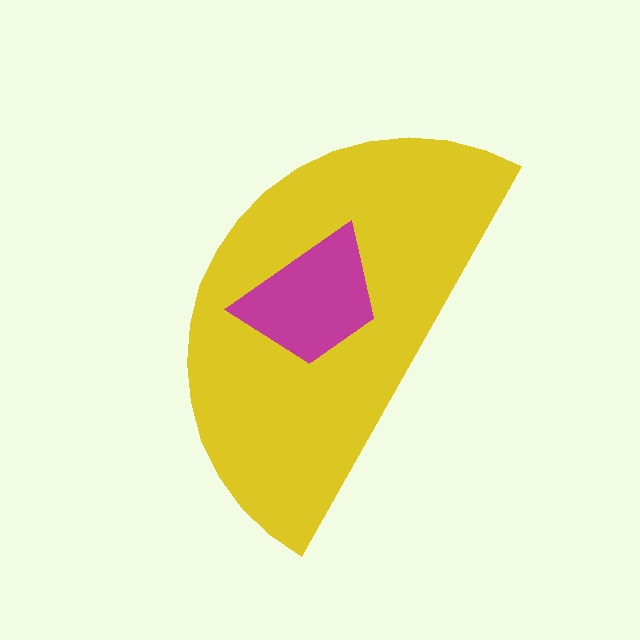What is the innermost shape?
The magenta trapezoid.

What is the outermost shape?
The yellow semicircle.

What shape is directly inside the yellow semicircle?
The magenta trapezoid.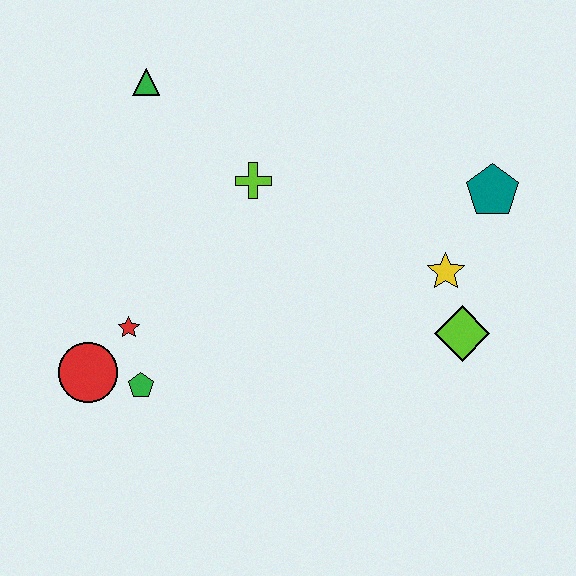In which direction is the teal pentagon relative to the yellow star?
The teal pentagon is above the yellow star.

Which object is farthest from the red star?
The teal pentagon is farthest from the red star.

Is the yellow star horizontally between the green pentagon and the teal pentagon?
Yes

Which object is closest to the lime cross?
The green triangle is closest to the lime cross.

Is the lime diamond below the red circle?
No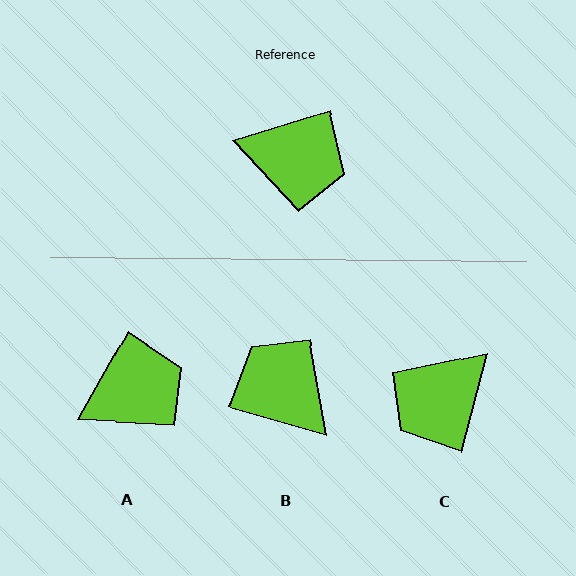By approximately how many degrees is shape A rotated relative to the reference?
Approximately 44 degrees counter-clockwise.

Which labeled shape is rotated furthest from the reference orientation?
B, about 147 degrees away.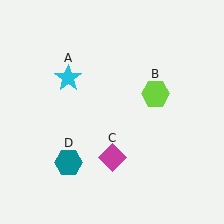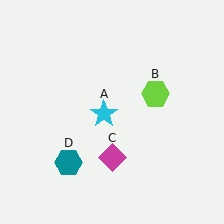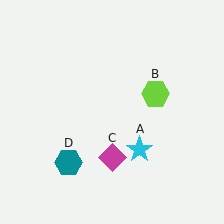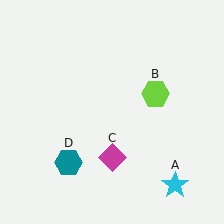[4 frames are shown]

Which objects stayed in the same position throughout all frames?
Lime hexagon (object B) and magenta diamond (object C) and teal hexagon (object D) remained stationary.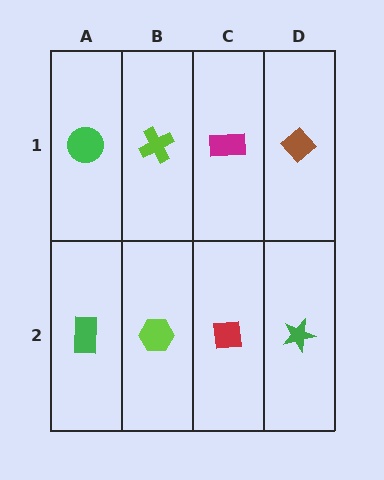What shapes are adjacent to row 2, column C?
A magenta rectangle (row 1, column C), a lime hexagon (row 2, column B), a green star (row 2, column D).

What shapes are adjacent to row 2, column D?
A brown diamond (row 1, column D), a red square (row 2, column C).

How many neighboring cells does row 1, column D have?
2.